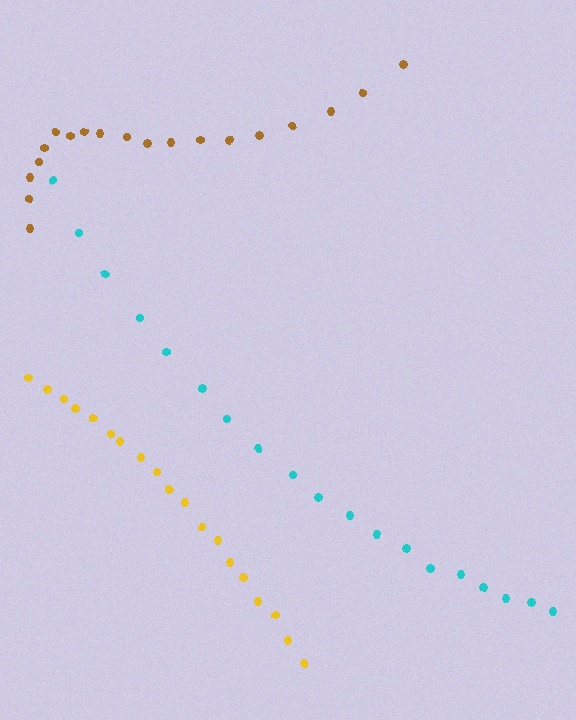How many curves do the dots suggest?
There are 3 distinct paths.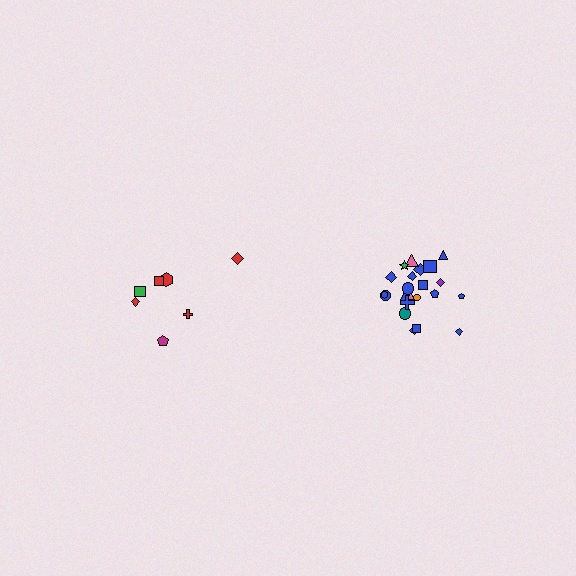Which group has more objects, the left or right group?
The right group.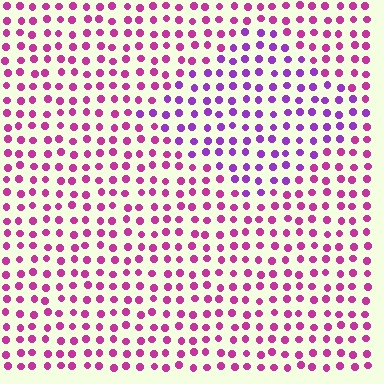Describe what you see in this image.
The image is filled with small magenta elements in a uniform arrangement. A diamond-shaped region is visible where the elements are tinted to a slightly different hue, forming a subtle color boundary.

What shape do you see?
I see a diamond.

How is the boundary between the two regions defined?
The boundary is defined purely by a slight shift in hue (about 34 degrees). Spacing, size, and orientation are identical on both sides.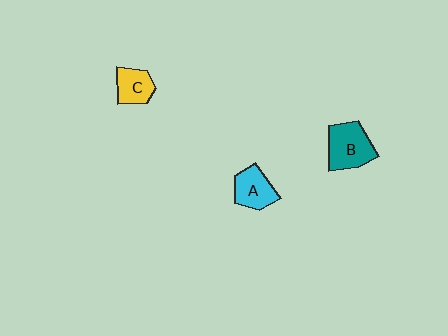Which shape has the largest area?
Shape B (teal).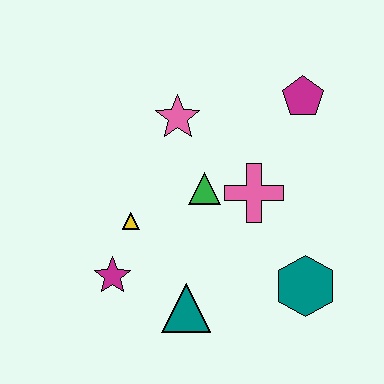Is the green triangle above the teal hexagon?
Yes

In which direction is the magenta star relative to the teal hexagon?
The magenta star is to the left of the teal hexagon.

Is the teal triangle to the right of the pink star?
Yes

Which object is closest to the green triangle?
The pink cross is closest to the green triangle.